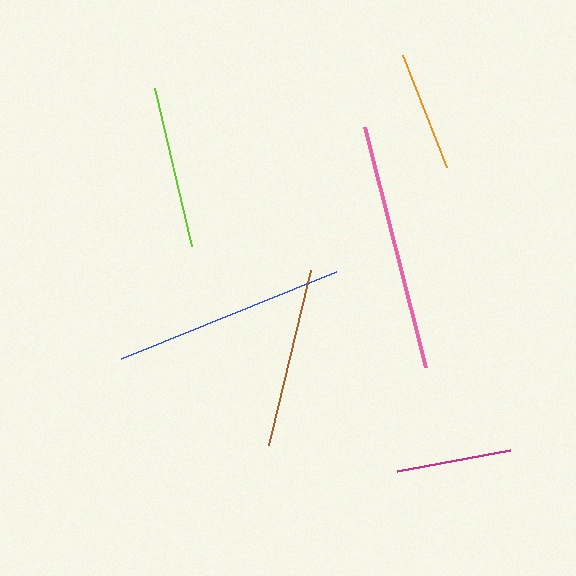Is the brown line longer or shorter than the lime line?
The brown line is longer than the lime line.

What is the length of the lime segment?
The lime segment is approximately 162 pixels long.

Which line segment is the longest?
The pink line is the longest at approximately 247 pixels.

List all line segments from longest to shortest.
From longest to shortest: pink, blue, brown, lime, orange, magenta.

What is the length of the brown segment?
The brown segment is approximately 180 pixels long.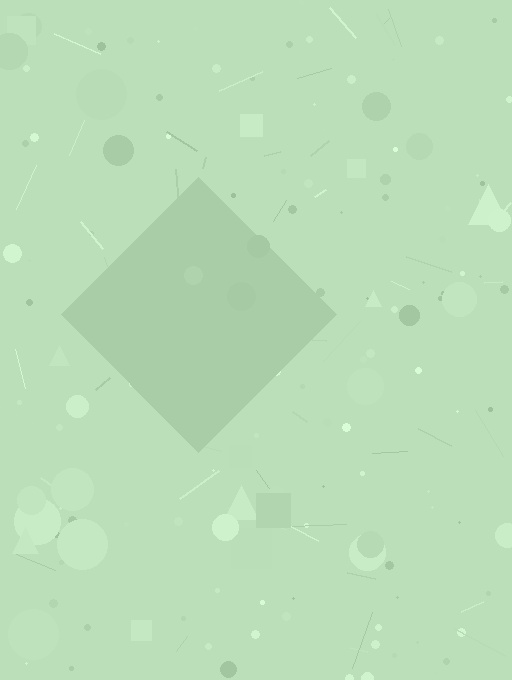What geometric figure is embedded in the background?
A diamond is embedded in the background.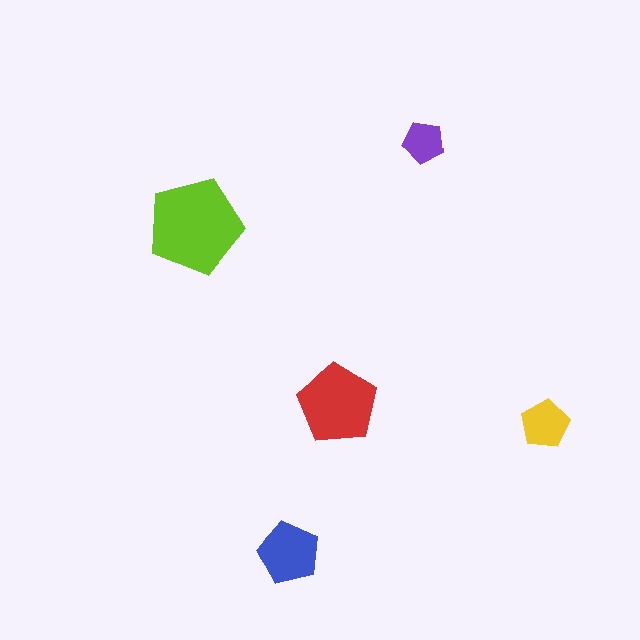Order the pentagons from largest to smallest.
the lime one, the red one, the blue one, the yellow one, the purple one.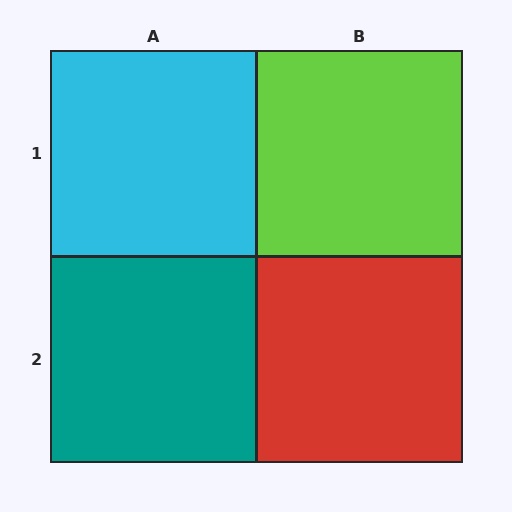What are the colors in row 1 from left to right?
Cyan, lime.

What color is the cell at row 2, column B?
Red.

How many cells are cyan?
1 cell is cyan.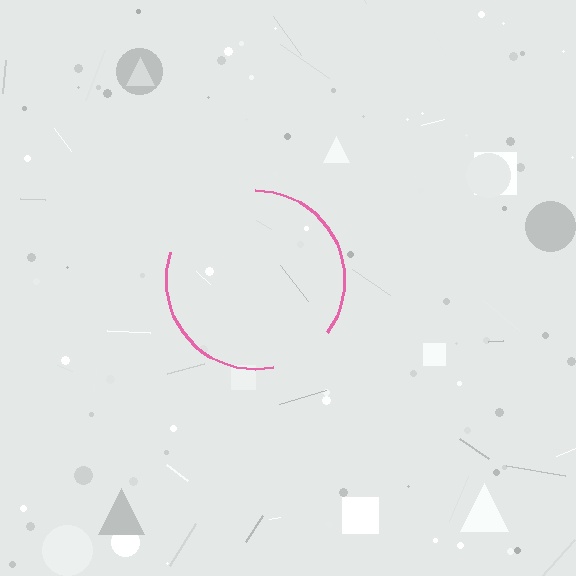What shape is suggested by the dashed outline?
The dashed outline suggests a circle.